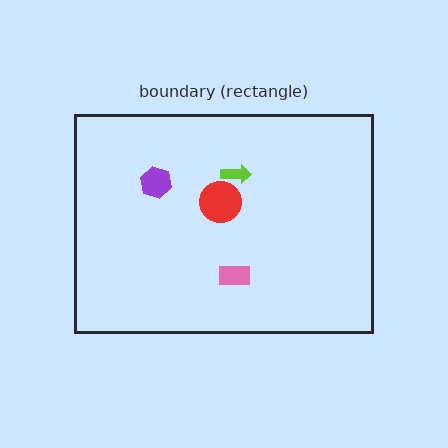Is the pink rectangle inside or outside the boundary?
Inside.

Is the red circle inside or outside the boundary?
Inside.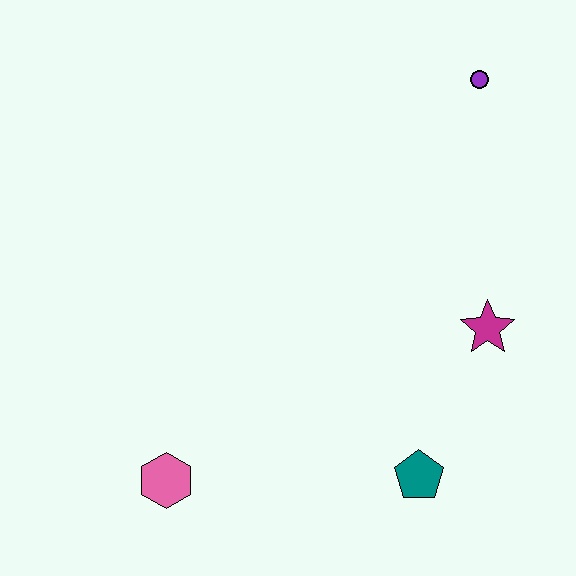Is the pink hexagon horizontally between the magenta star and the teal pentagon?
No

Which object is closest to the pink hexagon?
The teal pentagon is closest to the pink hexagon.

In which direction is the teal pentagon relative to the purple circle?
The teal pentagon is below the purple circle.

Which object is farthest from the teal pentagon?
The purple circle is farthest from the teal pentagon.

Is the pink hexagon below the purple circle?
Yes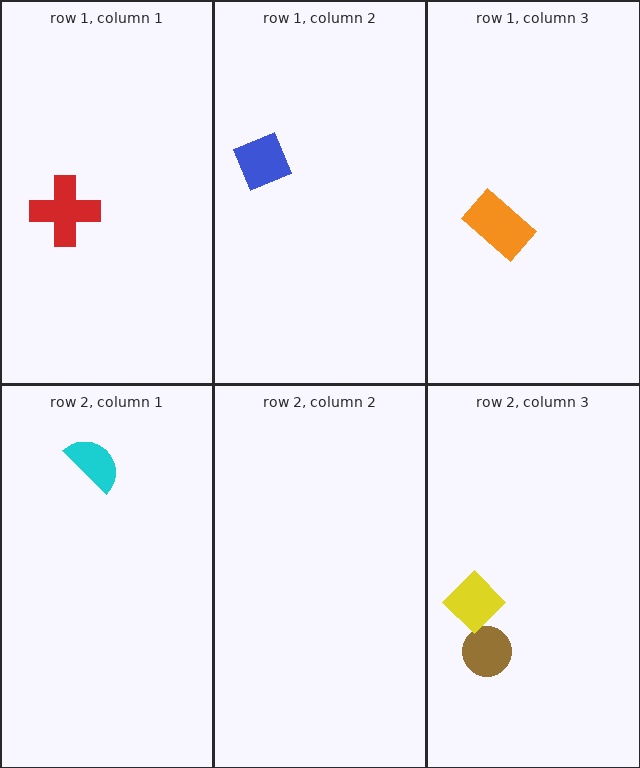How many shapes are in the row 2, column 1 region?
1.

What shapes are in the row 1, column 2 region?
The blue square.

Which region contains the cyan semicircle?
The row 2, column 1 region.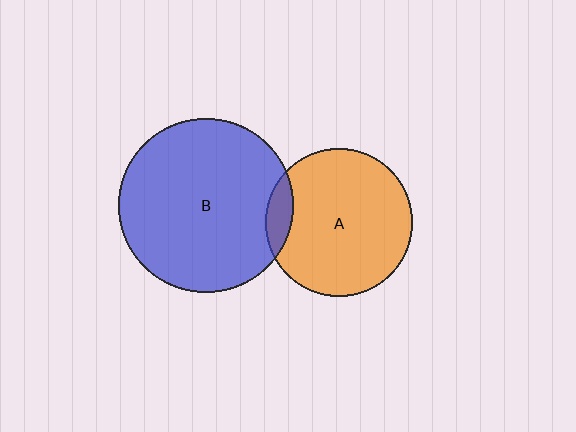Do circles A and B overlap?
Yes.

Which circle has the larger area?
Circle B (blue).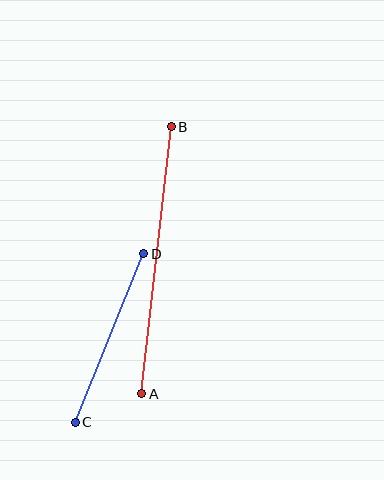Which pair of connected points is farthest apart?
Points A and B are farthest apart.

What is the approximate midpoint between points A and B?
The midpoint is at approximately (157, 260) pixels.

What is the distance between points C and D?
The distance is approximately 182 pixels.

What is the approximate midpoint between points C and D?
The midpoint is at approximately (110, 338) pixels.